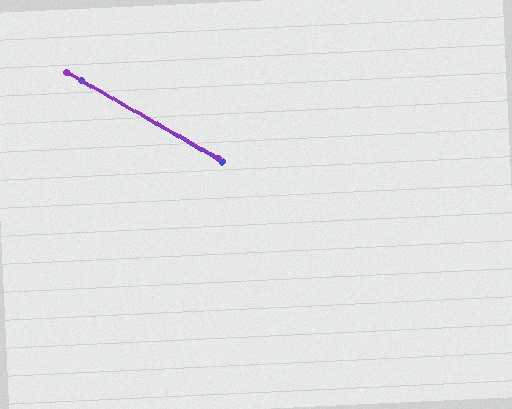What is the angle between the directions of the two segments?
Approximately 0 degrees.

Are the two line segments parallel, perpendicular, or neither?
Parallel — their directions differ by only 0.3°.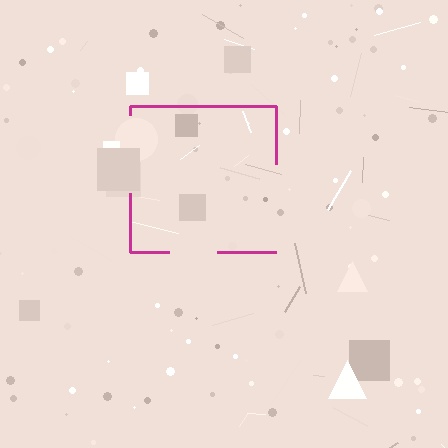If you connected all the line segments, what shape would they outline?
They would outline a square.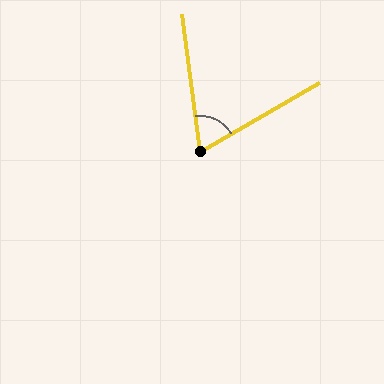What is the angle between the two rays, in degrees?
Approximately 68 degrees.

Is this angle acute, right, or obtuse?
It is acute.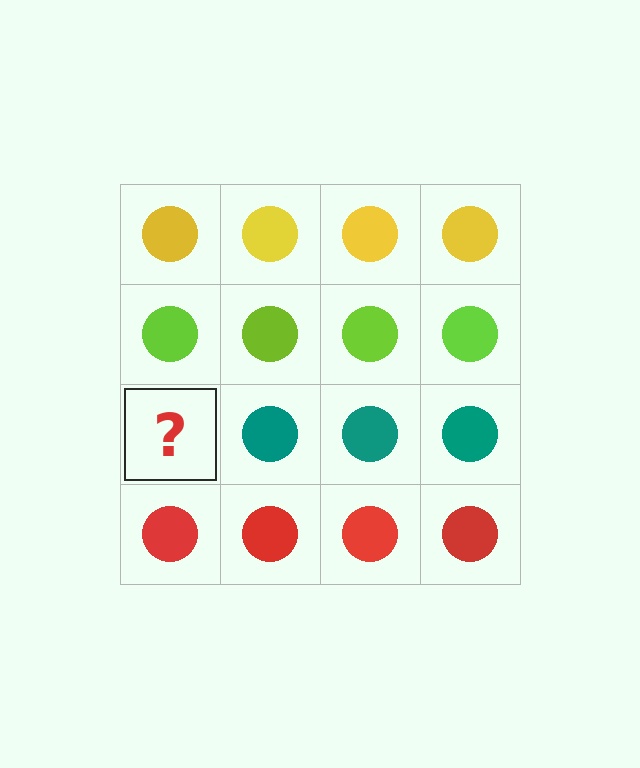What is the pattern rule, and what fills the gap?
The rule is that each row has a consistent color. The gap should be filled with a teal circle.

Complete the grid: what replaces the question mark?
The question mark should be replaced with a teal circle.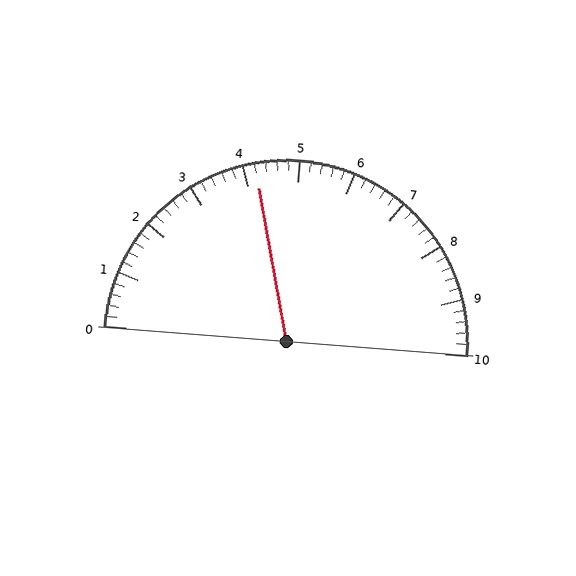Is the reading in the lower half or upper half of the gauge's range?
The reading is in the lower half of the range (0 to 10).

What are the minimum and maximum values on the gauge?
The gauge ranges from 0 to 10.